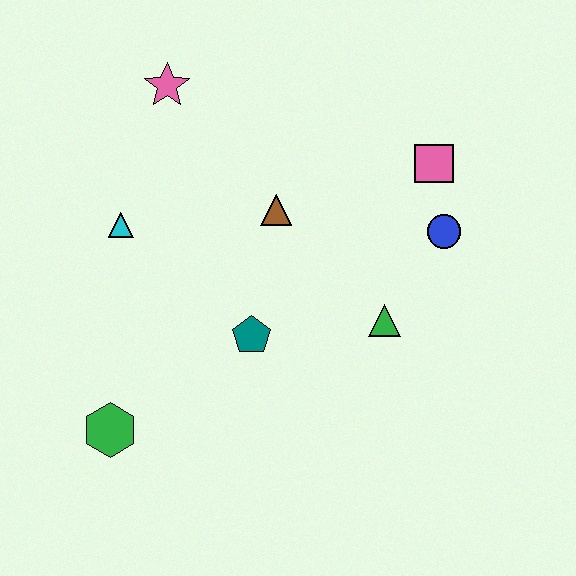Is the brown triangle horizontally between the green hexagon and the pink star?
No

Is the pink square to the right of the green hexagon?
Yes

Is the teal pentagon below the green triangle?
Yes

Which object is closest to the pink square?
The blue circle is closest to the pink square.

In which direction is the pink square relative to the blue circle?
The pink square is above the blue circle.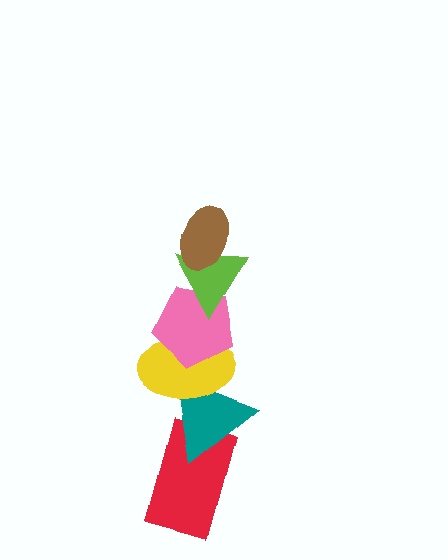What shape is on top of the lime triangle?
The brown ellipse is on top of the lime triangle.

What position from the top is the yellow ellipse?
The yellow ellipse is 4th from the top.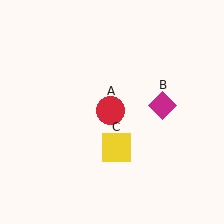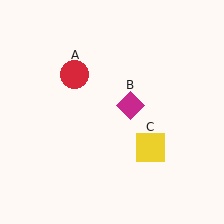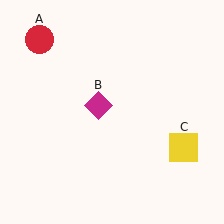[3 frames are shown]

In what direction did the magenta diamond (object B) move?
The magenta diamond (object B) moved left.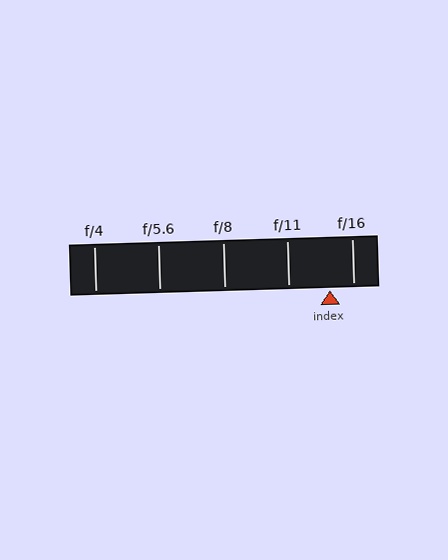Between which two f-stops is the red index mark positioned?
The index mark is between f/11 and f/16.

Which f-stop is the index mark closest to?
The index mark is closest to f/16.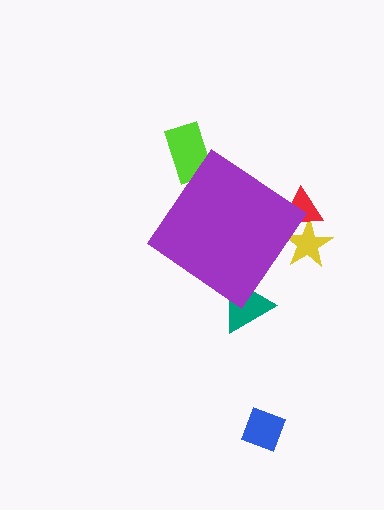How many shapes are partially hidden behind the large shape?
4 shapes are partially hidden.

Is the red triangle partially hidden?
Yes, the red triangle is partially hidden behind the purple diamond.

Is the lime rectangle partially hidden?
Yes, the lime rectangle is partially hidden behind the purple diamond.